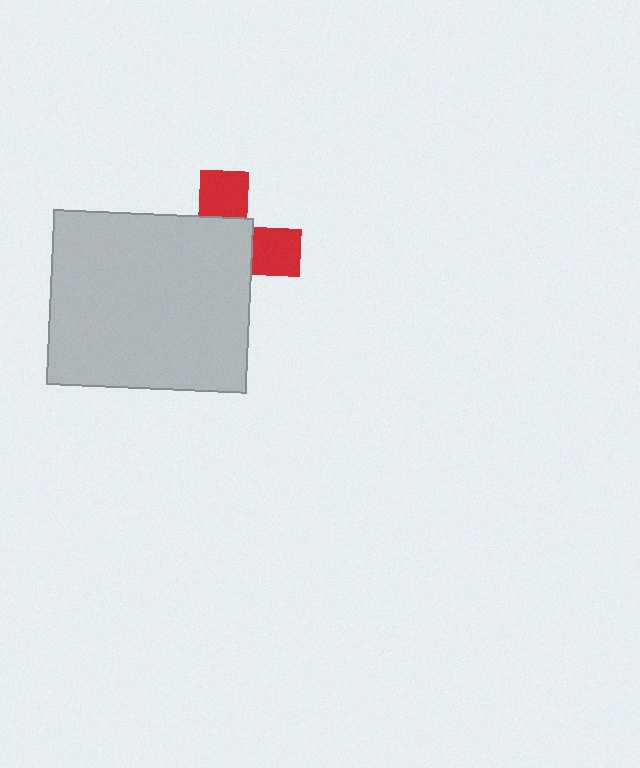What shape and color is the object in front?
The object in front is a light gray rectangle.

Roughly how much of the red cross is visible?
A small part of it is visible (roughly 35%).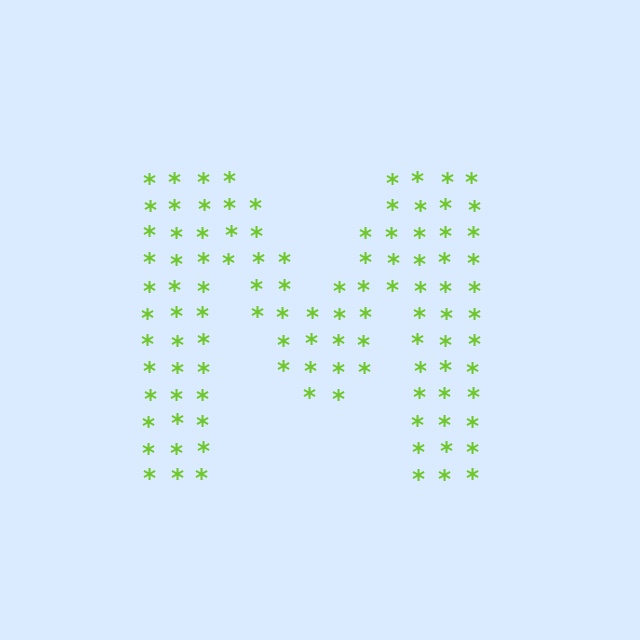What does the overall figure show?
The overall figure shows the letter M.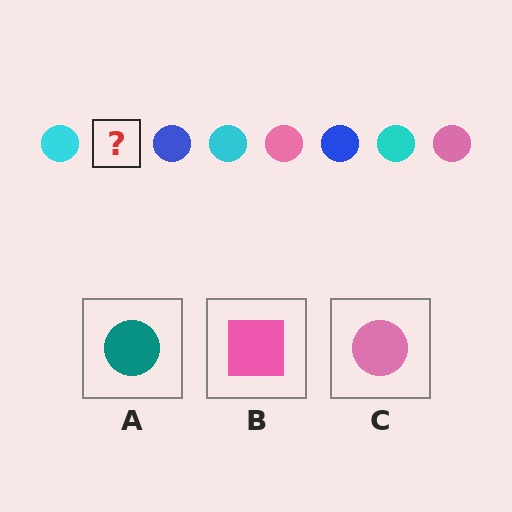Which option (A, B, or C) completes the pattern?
C.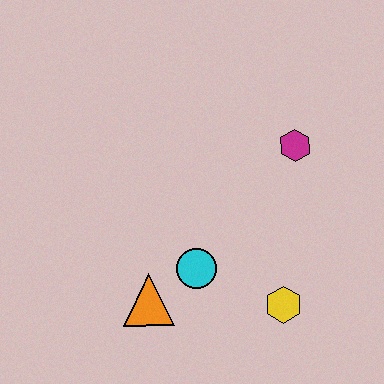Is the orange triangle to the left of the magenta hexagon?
Yes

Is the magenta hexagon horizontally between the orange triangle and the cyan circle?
No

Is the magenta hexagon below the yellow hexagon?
No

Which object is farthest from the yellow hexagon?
The magenta hexagon is farthest from the yellow hexagon.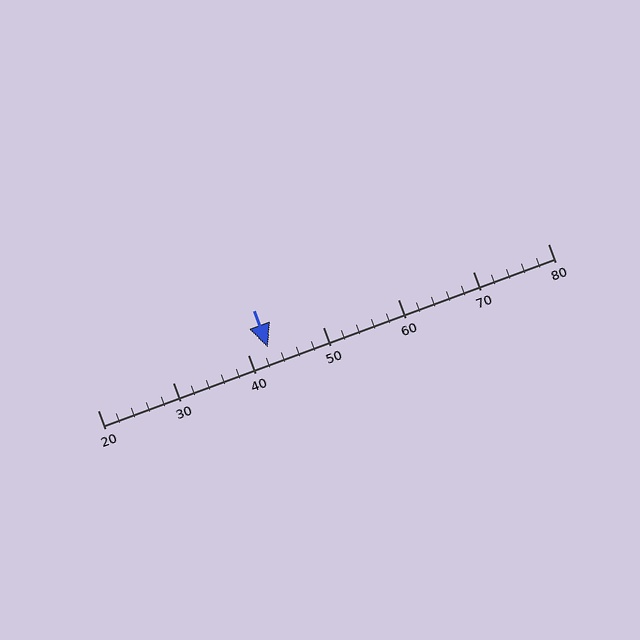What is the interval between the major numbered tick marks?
The major tick marks are spaced 10 units apart.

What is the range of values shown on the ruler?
The ruler shows values from 20 to 80.